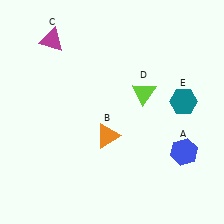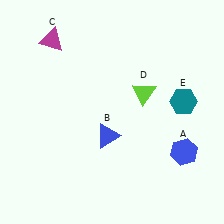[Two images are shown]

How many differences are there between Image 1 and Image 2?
There is 1 difference between the two images.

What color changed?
The triangle (B) changed from orange in Image 1 to blue in Image 2.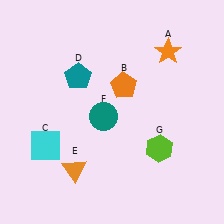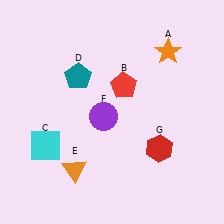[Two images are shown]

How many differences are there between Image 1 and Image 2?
There are 3 differences between the two images.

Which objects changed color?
B changed from orange to red. F changed from teal to purple. G changed from lime to red.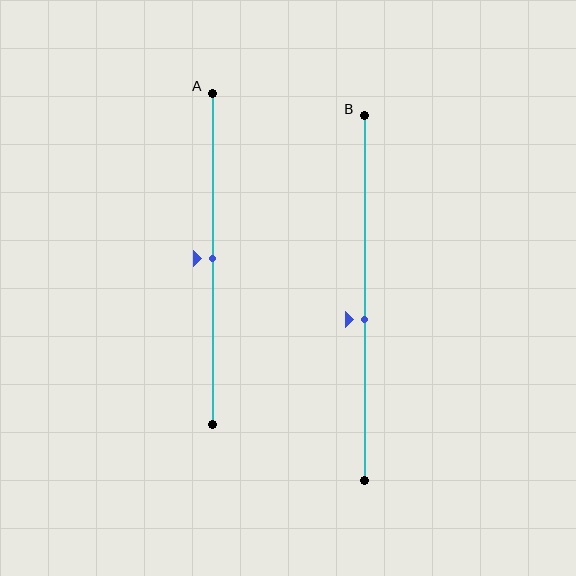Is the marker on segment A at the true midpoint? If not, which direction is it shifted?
Yes, the marker on segment A is at the true midpoint.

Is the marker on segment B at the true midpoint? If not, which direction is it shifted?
No, the marker on segment B is shifted downward by about 6% of the segment length.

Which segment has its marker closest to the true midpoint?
Segment A has its marker closest to the true midpoint.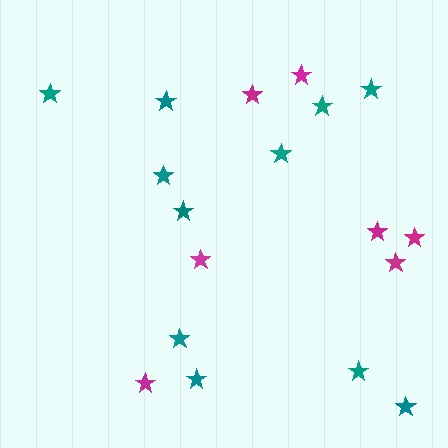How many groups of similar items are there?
There are 2 groups: one group of teal stars (11) and one group of magenta stars (7).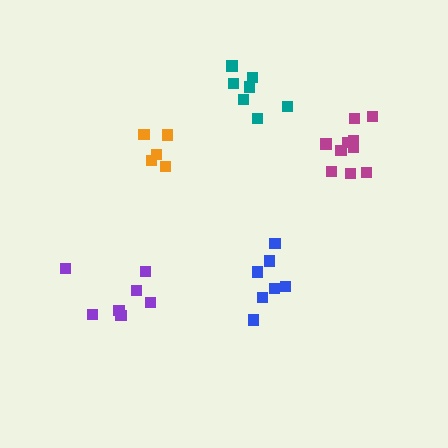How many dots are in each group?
Group 1: 7 dots, Group 2: 5 dots, Group 3: 7 dots, Group 4: 10 dots, Group 5: 7 dots (36 total).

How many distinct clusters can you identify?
There are 5 distinct clusters.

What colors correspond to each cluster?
The clusters are colored: purple, orange, blue, magenta, teal.